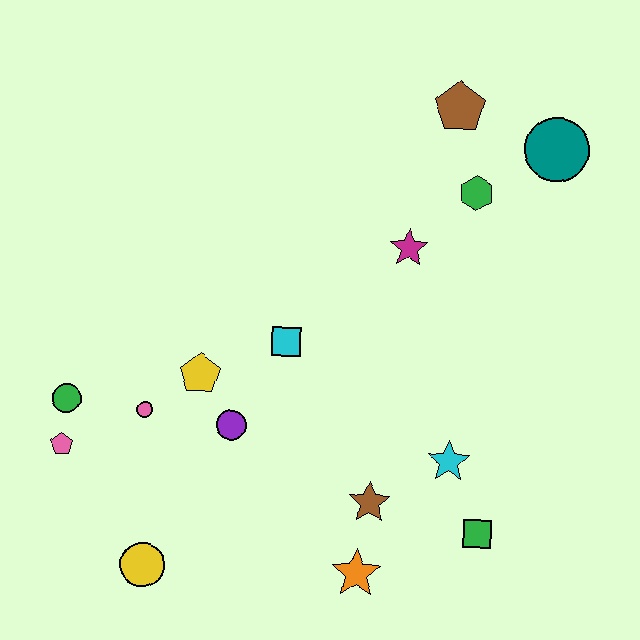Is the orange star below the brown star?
Yes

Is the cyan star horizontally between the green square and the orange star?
Yes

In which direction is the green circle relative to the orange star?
The green circle is to the left of the orange star.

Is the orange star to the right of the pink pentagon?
Yes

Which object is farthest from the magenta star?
The yellow circle is farthest from the magenta star.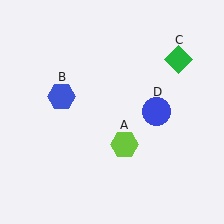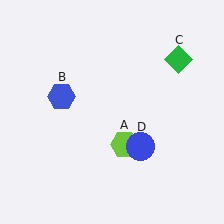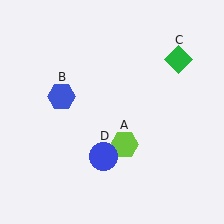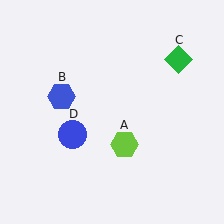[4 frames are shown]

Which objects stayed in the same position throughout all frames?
Lime hexagon (object A) and blue hexagon (object B) and green diamond (object C) remained stationary.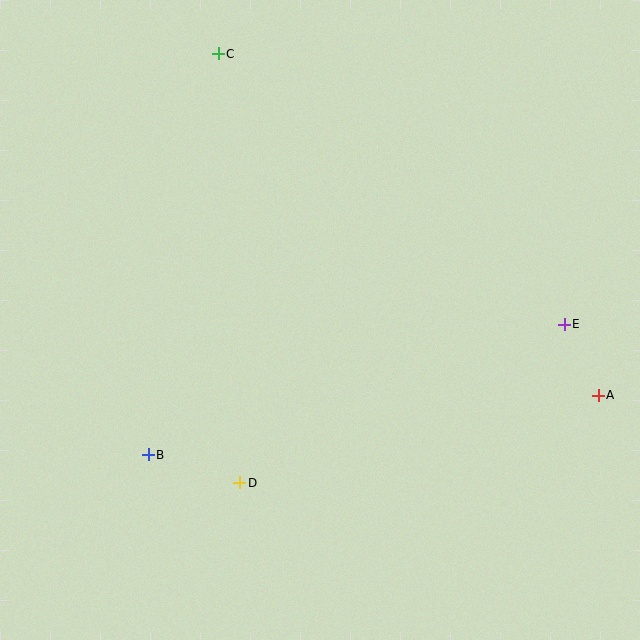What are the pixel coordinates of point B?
Point B is at (148, 455).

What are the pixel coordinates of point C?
Point C is at (218, 54).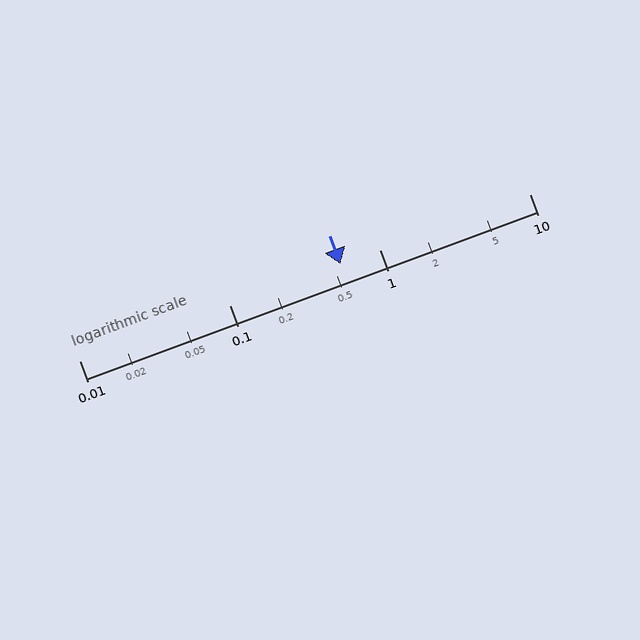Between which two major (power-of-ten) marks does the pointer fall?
The pointer is between 0.1 and 1.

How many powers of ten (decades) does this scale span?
The scale spans 3 decades, from 0.01 to 10.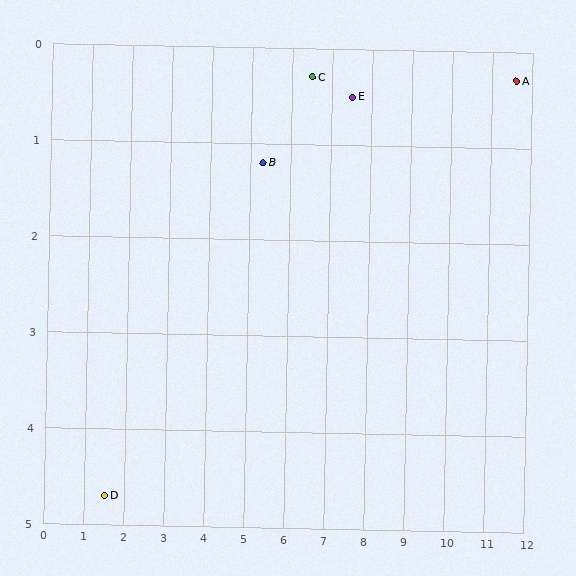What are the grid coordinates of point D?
Point D is at approximately (1.5, 4.7).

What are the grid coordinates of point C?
Point C is at approximately (6.5, 0.3).